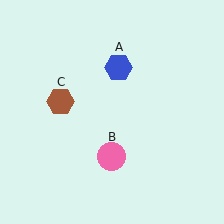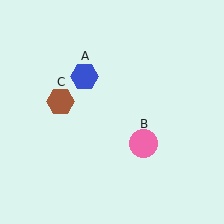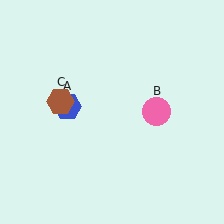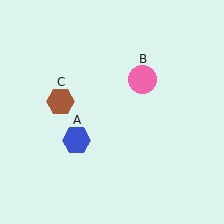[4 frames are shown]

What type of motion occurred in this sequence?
The blue hexagon (object A), pink circle (object B) rotated counterclockwise around the center of the scene.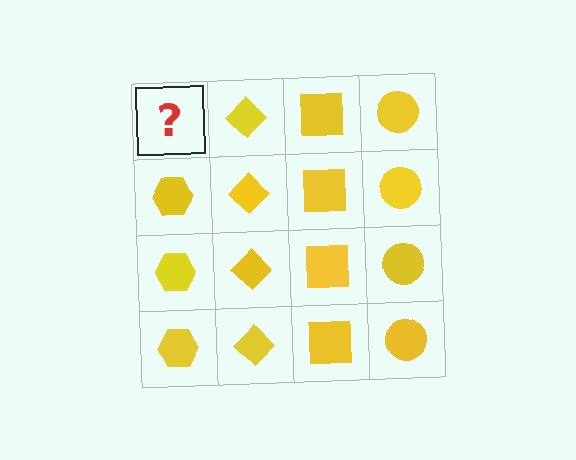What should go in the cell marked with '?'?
The missing cell should contain a yellow hexagon.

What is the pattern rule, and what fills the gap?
The rule is that each column has a consistent shape. The gap should be filled with a yellow hexagon.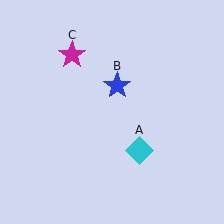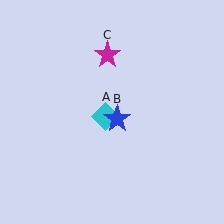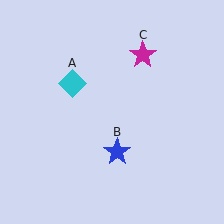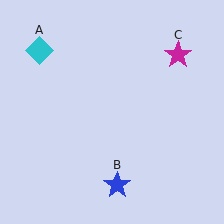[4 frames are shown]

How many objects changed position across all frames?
3 objects changed position: cyan diamond (object A), blue star (object B), magenta star (object C).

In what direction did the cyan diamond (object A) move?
The cyan diamond (object A) moved up and to the left.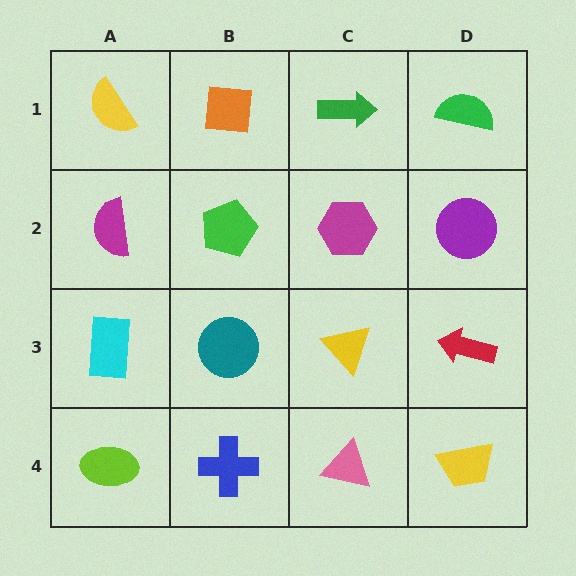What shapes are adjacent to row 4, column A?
A cyan rectangle (row 3, column A), a blue cross (row 4, column B).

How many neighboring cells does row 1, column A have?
2.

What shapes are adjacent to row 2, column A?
A yellow semicircle (row 1, column A), a cyan rectangle (row 3, column A), a green pentagon (row 2, column B).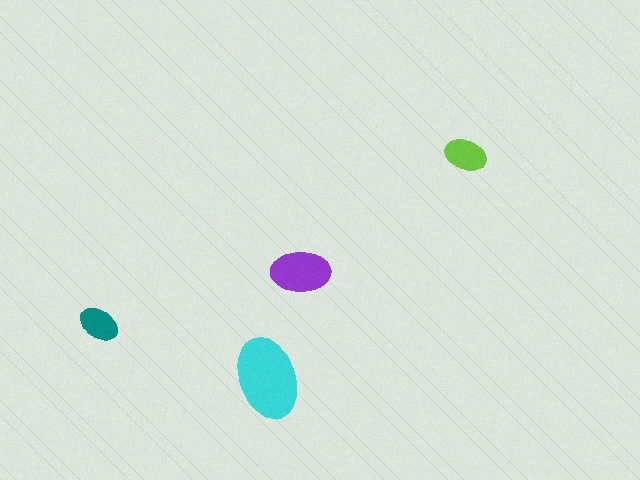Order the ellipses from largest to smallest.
the cyan one, the purple one, the lime one, the teal one.